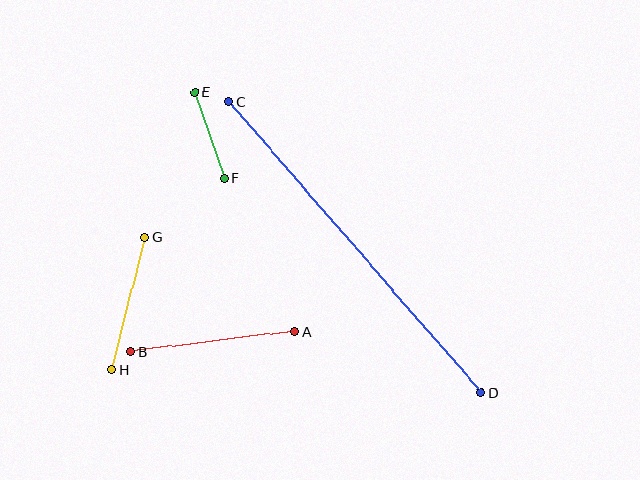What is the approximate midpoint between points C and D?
The midpoint is at approximately (355, 247) pixels.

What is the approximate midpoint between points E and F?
The midpoint is at approximately (209, 135) pixels.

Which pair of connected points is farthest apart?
Points C and D are farthest apart.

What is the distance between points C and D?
The distance is approximately 385 pixels.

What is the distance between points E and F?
The distance is approximately 91 pixels.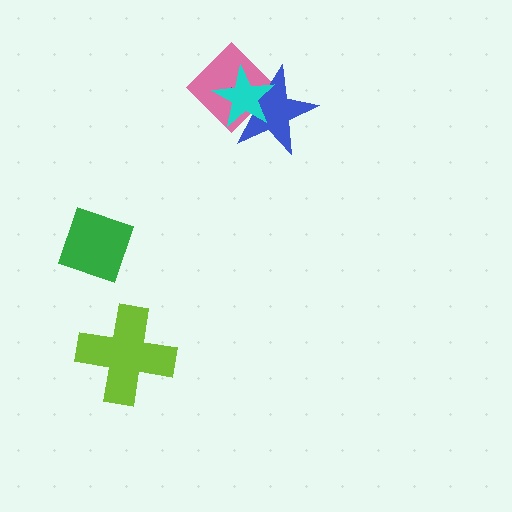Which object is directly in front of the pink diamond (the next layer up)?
The blue star is directly in front of the pink diamond.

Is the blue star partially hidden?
Yes, it is partially covered by another shape.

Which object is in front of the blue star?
The cyan star is in front of the blue star.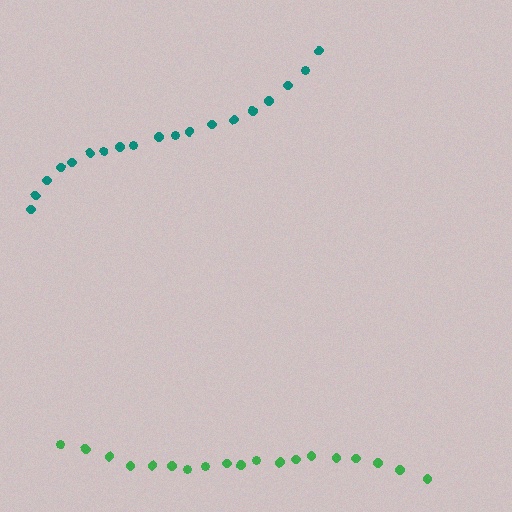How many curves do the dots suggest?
There are 2 distinct paths.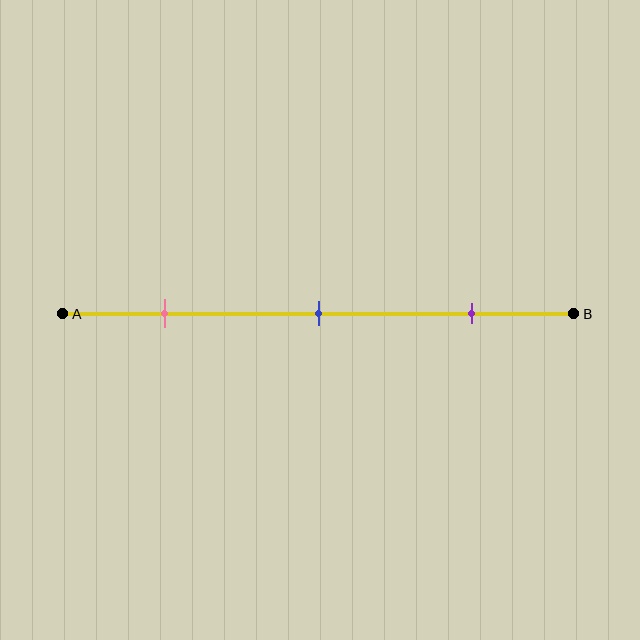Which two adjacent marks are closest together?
The pink and blue marks are the closest adjacent pair.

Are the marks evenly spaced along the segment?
Yes, the marks are approximately evenly spaced.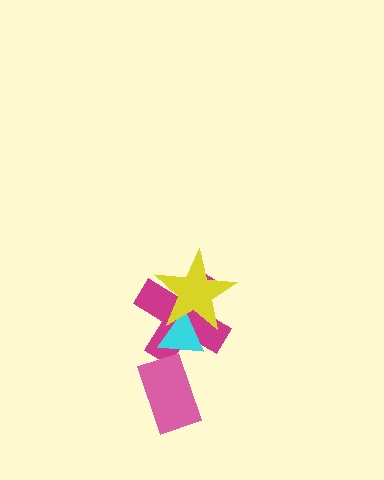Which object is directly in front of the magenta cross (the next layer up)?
The cyan triangle is directly in front of the magenta cross.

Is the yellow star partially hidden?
No, no other shape covers it.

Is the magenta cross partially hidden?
Yes, it is partially covered by another shape.